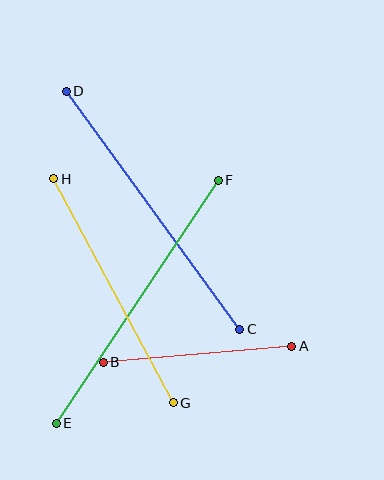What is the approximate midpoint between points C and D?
The midpoint is at approximately (153, 210) pixels.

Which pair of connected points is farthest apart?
Points C and D are farthest apart.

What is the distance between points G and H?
The distance is approximately 254 pixels.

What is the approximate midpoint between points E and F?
The midpoint is at approximately (137, 302) pixels.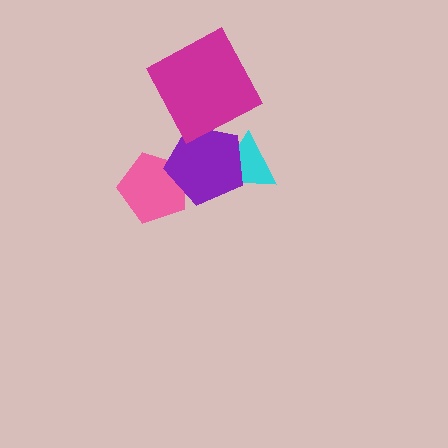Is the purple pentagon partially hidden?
No, no other shape covers it.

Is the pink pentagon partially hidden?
Yes, it is partially covered by another shape.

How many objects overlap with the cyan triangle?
1 object overlaps with the cyan triangle.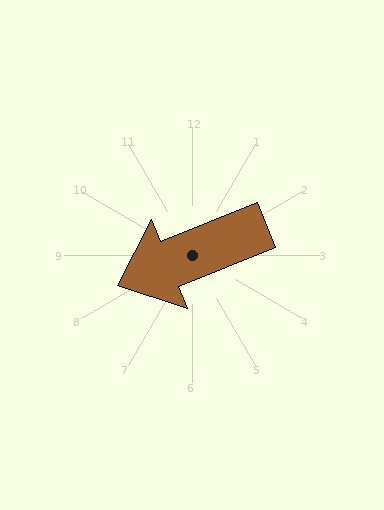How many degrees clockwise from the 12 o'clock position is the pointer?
Approximately 248 degrees.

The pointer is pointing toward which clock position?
Roughly 8 o'clock.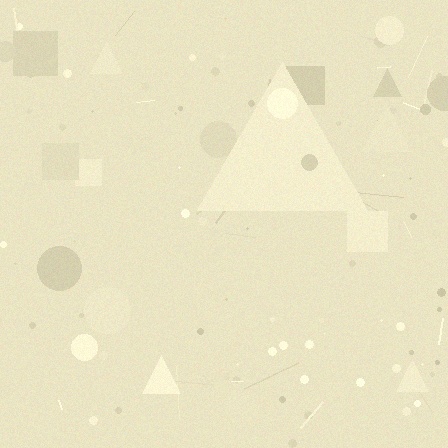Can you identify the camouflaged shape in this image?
The camouflaged shape is a triangle.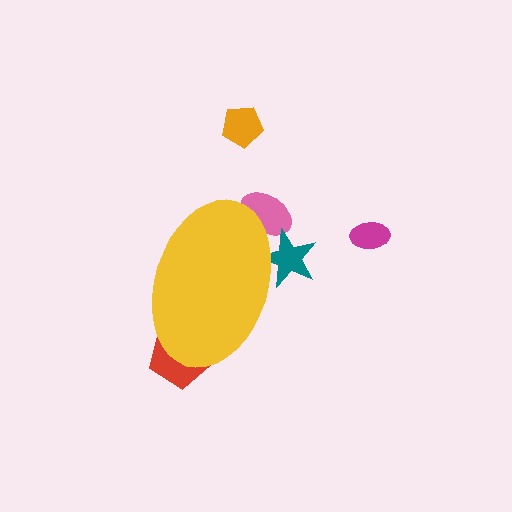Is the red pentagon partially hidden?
Yes, the red pentagon is partially hidden behind the yellow ellipse.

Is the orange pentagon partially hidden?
No, the orange pentagon is fully visible.